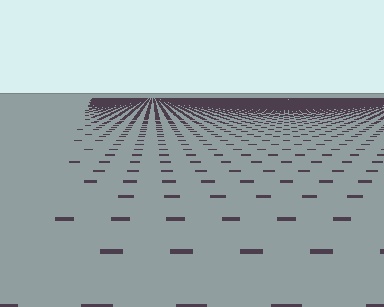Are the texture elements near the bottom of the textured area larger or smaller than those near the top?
Larger. Near the bottom, elements are closer to the viewer and appear at a bigger on-screen size.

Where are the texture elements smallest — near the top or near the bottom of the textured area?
Near the top.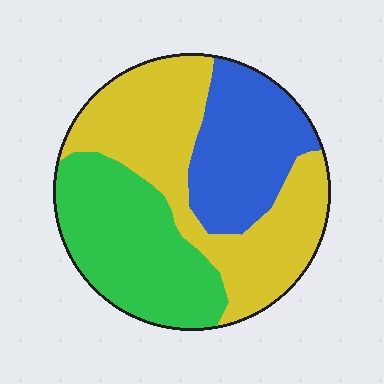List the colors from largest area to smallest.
From largest to smallest: yellow, green, blue.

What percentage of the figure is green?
Green covers around 30% of the figure.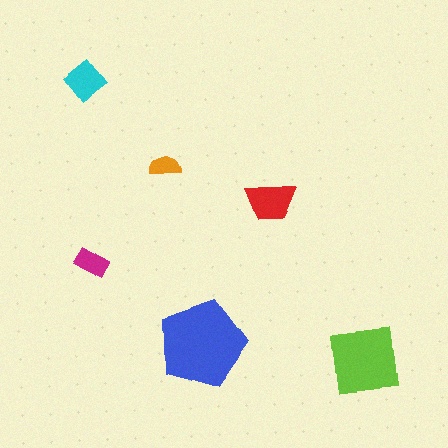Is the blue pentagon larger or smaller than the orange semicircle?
Larger.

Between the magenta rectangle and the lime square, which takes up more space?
The lime square.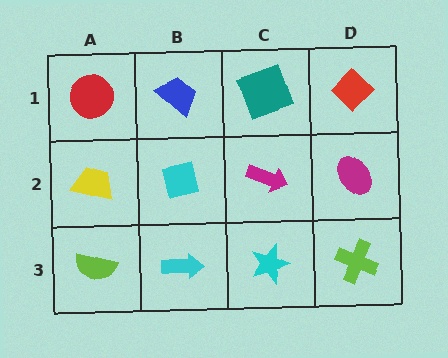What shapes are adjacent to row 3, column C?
A magenta arrow (row 2, column C), a cyan arrow (row 3, column B), a lime cross (row 3, column D).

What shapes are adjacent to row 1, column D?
A magenta ellipse (row 2, column D), a teal square (row 1, column C).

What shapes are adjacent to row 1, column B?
A cyan square (row 2, column B), a red circle (row 1, column A), a teal square (row 1, column C).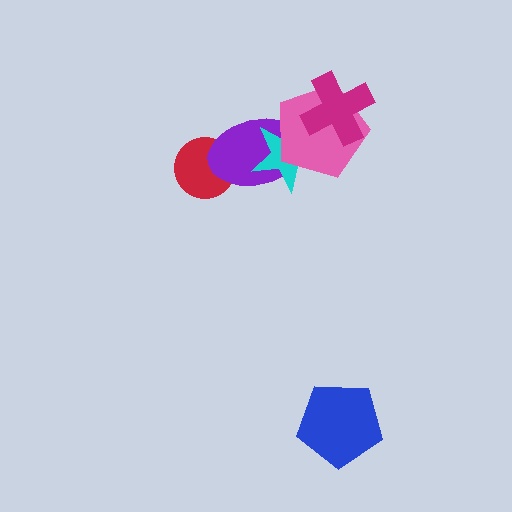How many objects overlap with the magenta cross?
1 object overlaps with the magenta cross.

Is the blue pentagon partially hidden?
No, no other shape covers it.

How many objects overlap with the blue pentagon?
0 objects overlap with the blue pentagon.